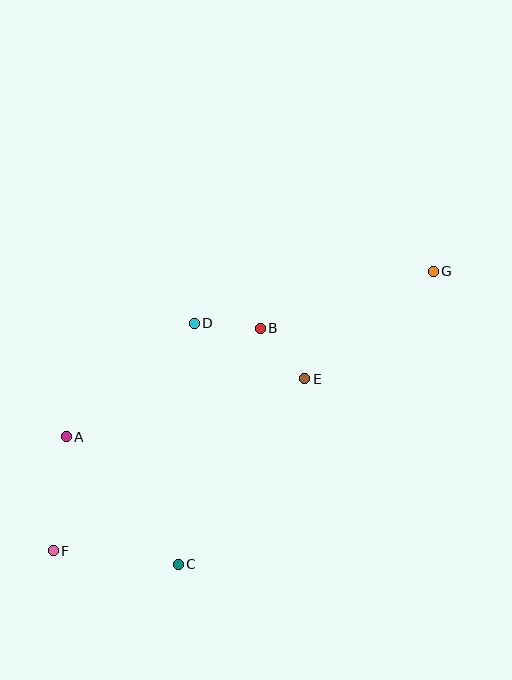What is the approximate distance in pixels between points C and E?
The distance between C and E is approximately 224 pixels.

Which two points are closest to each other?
Points B and D are closest to each other.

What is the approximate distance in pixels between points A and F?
The distance between A and F is approximately 115 pixels.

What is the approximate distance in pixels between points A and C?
The distance between A and C is approximately 170 pixels.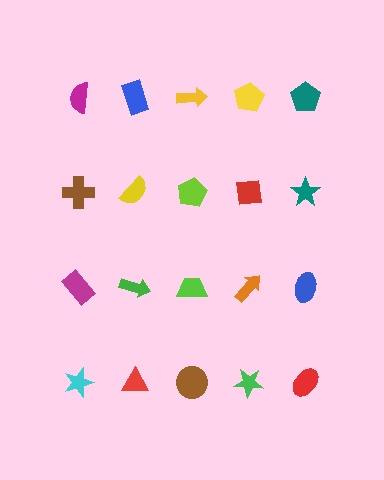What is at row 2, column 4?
A red square.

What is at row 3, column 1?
A magenta rectangle.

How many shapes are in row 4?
5 shapes.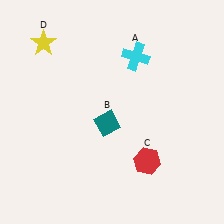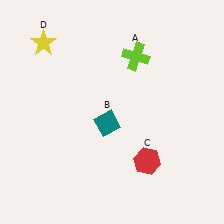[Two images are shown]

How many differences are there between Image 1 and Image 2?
There is 1 difference between the two images.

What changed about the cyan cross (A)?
In Image 1, A is cyan. In Image 2, it changed to lime.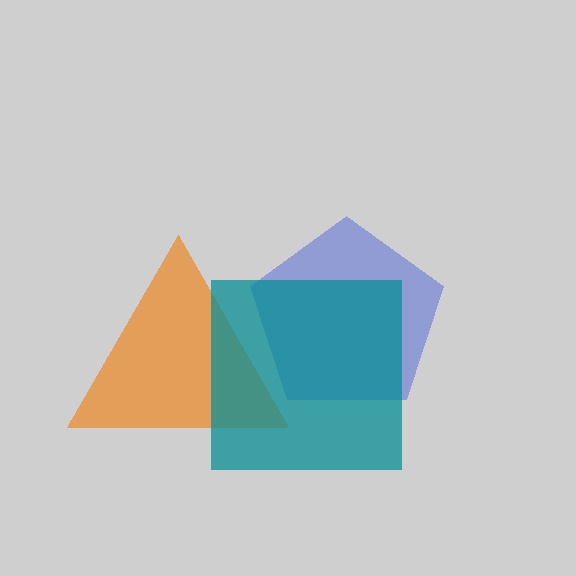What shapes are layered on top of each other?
The layered shapes are: an orange triangle, a blue pentagon, a teal square.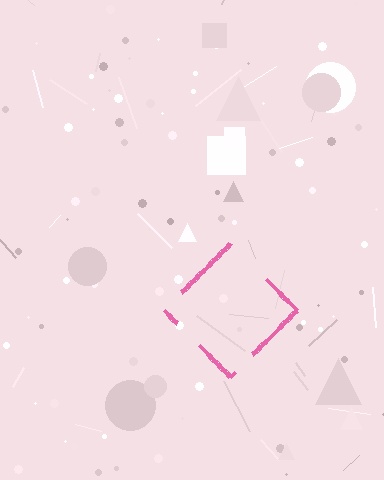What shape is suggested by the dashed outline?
The dashed outline suggests a diamond.